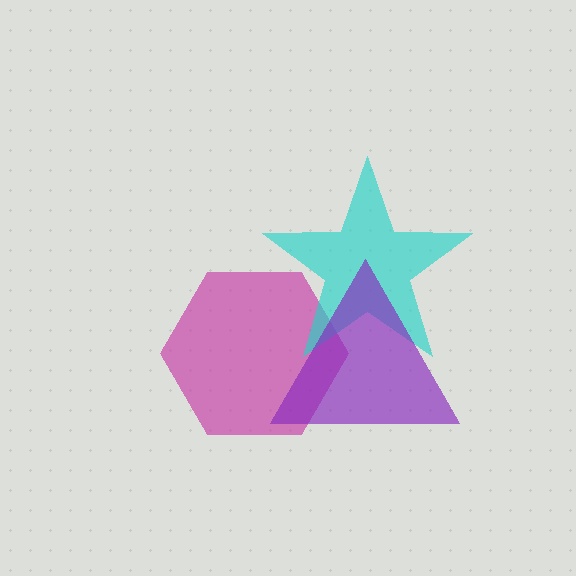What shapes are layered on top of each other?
The layered shapes are: a magenta hexagon, a cyan star, a purple triangle.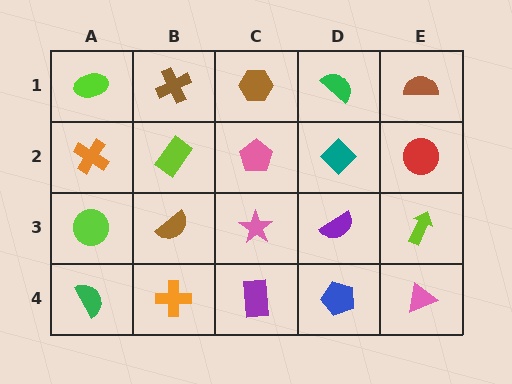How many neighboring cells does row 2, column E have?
3.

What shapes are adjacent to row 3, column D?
A teal diamond (row 2, column D), a blue pentagon (row 4, column D), a pink star (row 3, column C), a lime arrow (row 3, column E).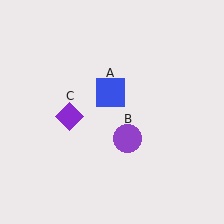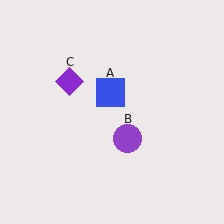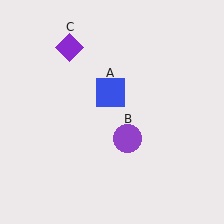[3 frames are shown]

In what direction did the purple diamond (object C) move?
The purple diamond (object C) moved up.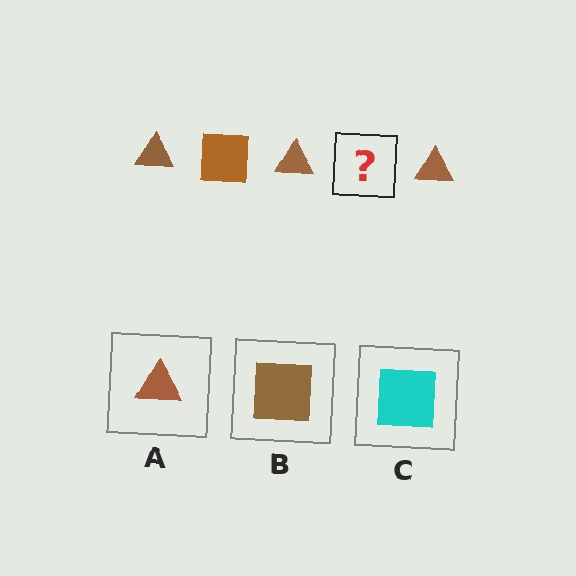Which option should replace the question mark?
Option B.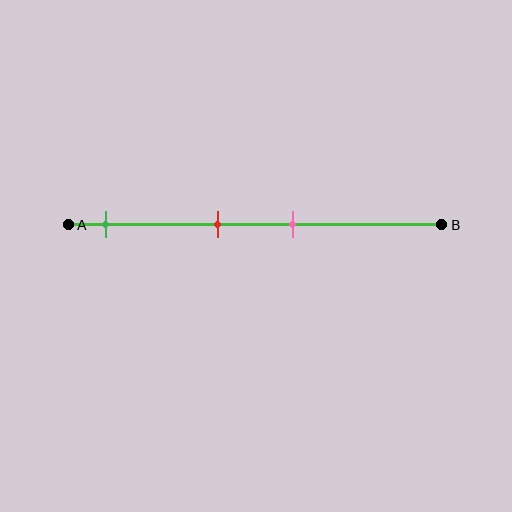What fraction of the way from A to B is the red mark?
The red mark is approximately 40% (0.4) of the way from A to B.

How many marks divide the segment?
There are 3 marks dividing the segment.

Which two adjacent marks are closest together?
The red and pink marks are the closest adjacent pair.